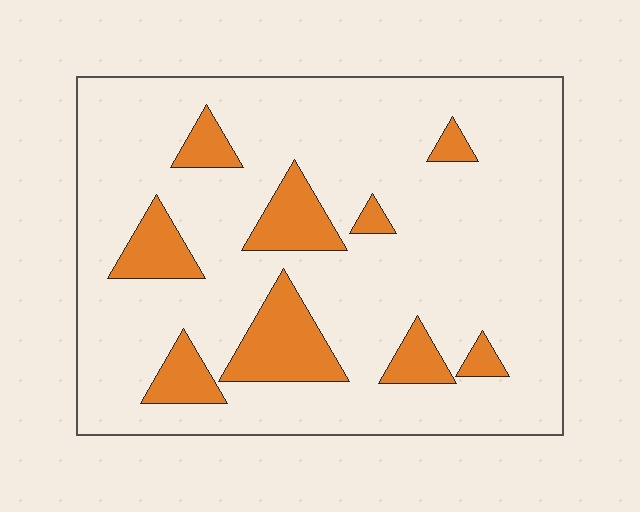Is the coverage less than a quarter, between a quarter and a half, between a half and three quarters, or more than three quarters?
Less than a quarter.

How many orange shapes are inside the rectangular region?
9.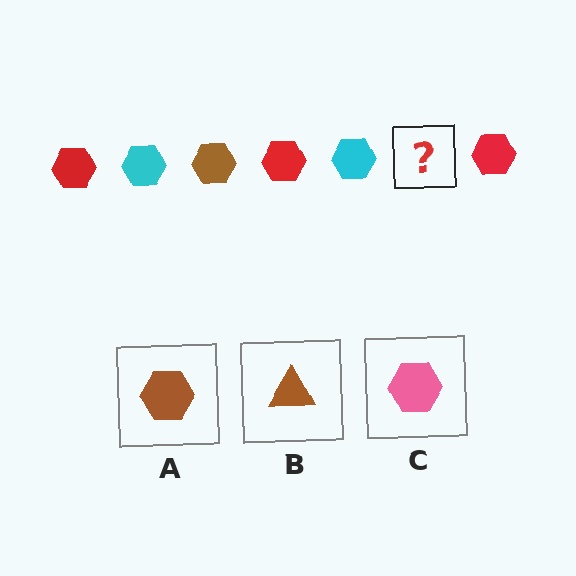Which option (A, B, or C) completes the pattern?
A.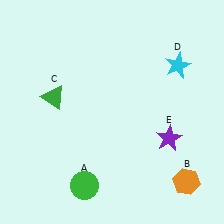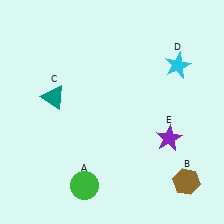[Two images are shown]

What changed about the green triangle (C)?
In Image 1, C is green. In Image 2, it changed to teal.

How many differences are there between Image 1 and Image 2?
There are 2 differences between the two images.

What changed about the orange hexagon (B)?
In Image 1, B is orange. In Image 2, it changed to brown.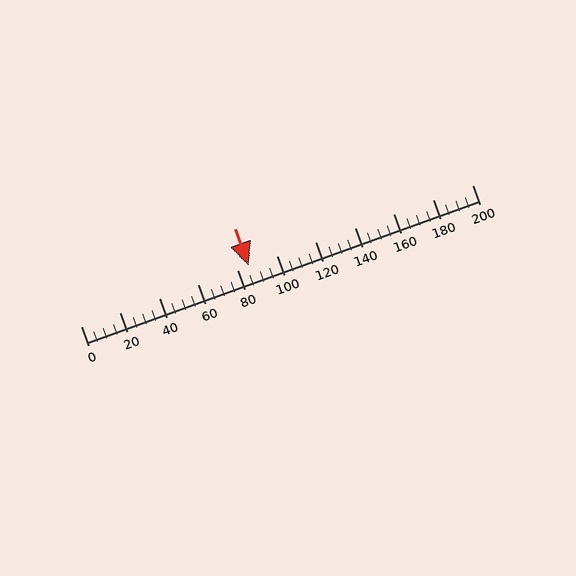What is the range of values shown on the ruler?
The ruler shows values from 0 to 200.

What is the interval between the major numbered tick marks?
The major tick marks are spaced 20 units apart.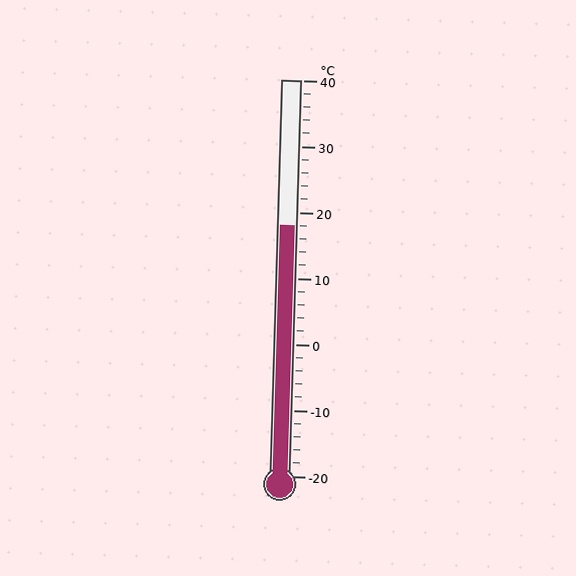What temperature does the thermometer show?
The thermometer shows approximately 18°C.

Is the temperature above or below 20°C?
The temperature is below 20°C.